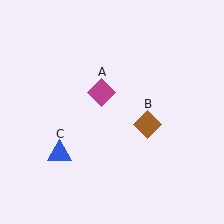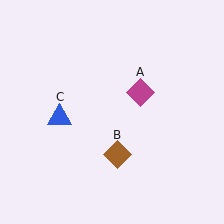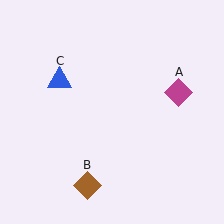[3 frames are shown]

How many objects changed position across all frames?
3 objects changed position: magenta diamond (object A), brown diamond (object B), blue triangle (object C).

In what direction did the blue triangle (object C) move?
The blue triangle (object C) moved up.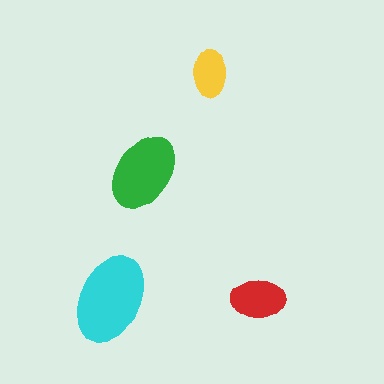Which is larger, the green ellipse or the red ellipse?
The green one.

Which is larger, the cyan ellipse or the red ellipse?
The cyan one.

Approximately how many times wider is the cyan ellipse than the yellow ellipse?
About 2 times wider.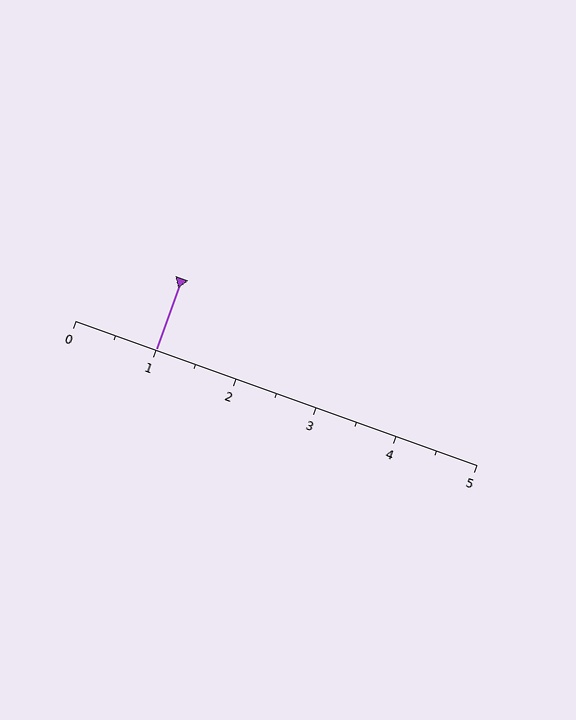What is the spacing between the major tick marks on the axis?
The major ticks are spaced 1 apart.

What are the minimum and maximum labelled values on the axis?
The axis runs from 0 to 5.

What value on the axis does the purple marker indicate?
The marker indicates approximately 1.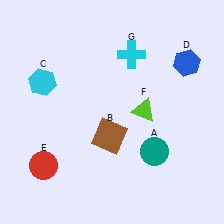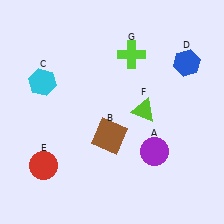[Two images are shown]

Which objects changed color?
A changed from teal to purple. G changed from cyan to lime.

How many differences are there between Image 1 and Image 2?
There are 2 differences between the two images.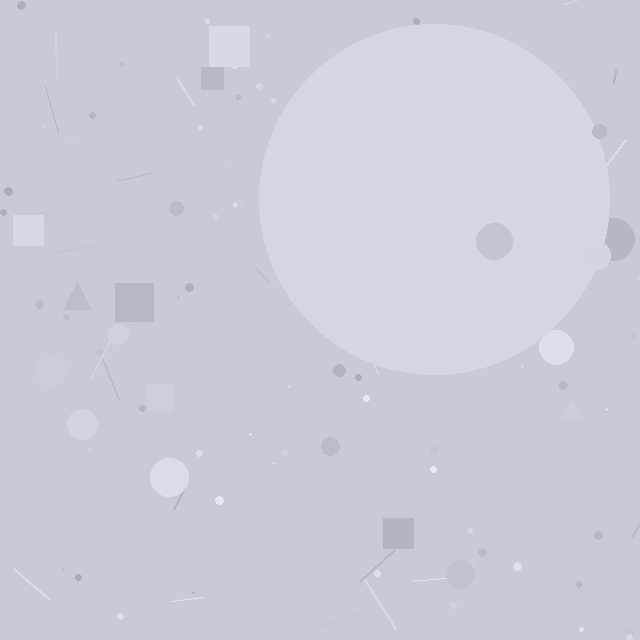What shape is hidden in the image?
A circle is hidden in the image.